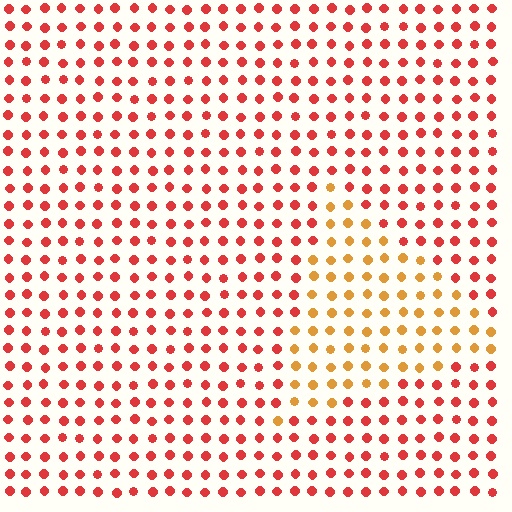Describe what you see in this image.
The image is filled with small red elements in a uniform arrangement. A triangle-shaped region is visible where the elements are tinted to a slightly different hue, forming a subtle color boundary.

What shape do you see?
I see a triangle.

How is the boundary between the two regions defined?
The boundary is defined purely by a slight shift in hue (about 37 degrees). Spacing, size, and orientation are identical on both sides.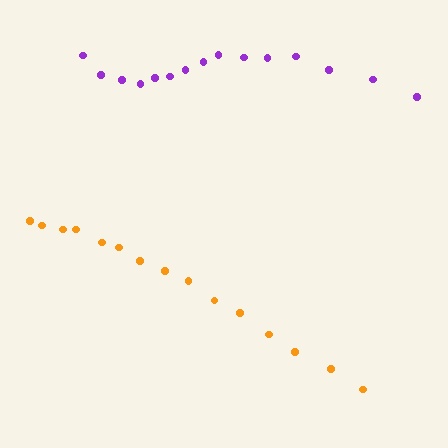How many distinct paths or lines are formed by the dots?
There are 2 distinct paths.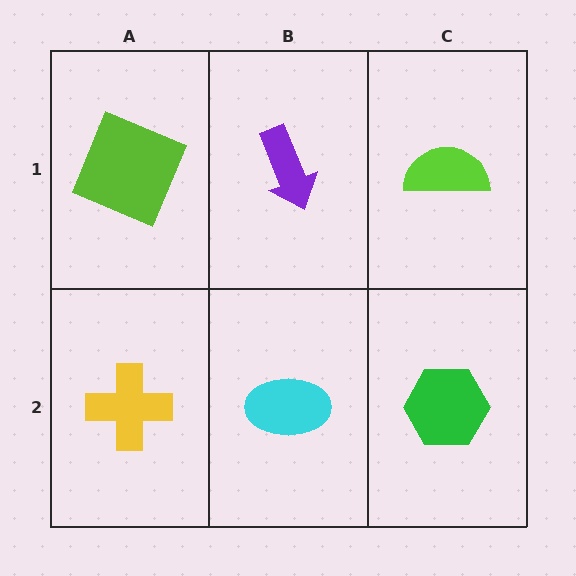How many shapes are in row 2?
3 shapes.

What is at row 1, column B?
A purple arrow.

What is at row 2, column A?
A yellow cross.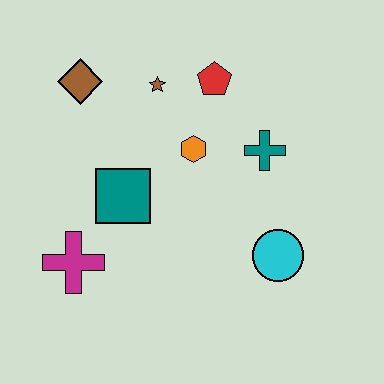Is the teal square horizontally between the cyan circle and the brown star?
No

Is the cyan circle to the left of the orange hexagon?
No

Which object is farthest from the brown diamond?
The cyan circle is farthest from the brown diamond.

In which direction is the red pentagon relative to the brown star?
The red pentagon is to the right of the brown star.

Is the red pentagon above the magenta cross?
Yes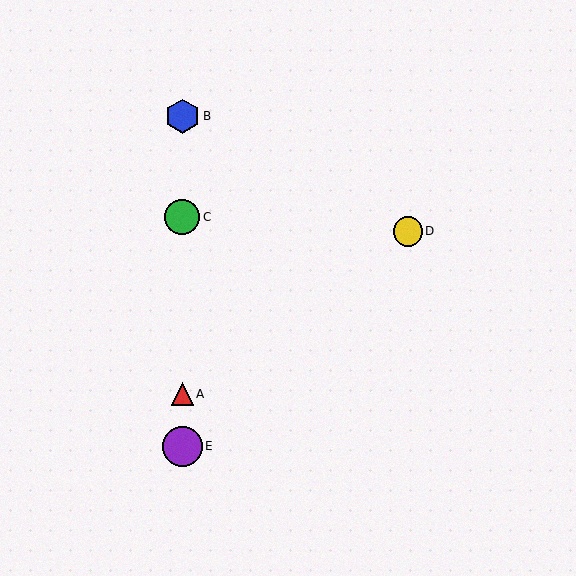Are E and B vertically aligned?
Yes, both are at x≈182.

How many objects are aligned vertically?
4 objects (A, B, C, E) are aligned vertically.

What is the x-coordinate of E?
Object E is at x≈182.